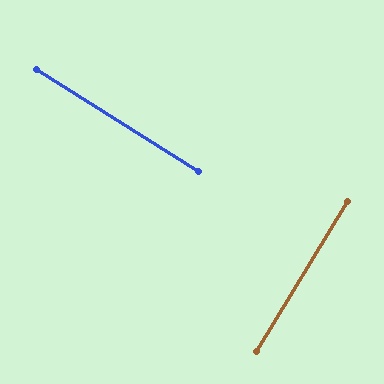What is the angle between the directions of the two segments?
Approximately 89 degrees.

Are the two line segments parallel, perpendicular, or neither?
Perpendicular — they meet at approximately 89°.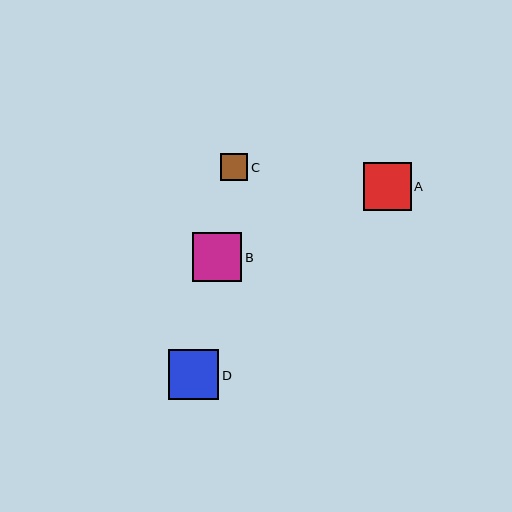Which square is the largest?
Square D is the largest with a size of approximately 51 pixels.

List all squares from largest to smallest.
From largest to smallest: D, B, A, C.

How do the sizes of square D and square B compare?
Square D and square B are approximately the same size.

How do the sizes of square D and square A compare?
Square D and square A are approximately the same size.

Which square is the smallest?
Square C is the smallest with a size of approximately 27 pixels.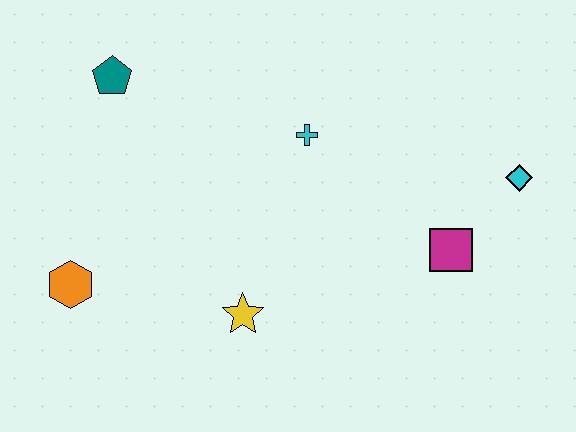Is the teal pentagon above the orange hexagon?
Yes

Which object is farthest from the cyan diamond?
The orange hexagon is farthest from the cyan diamond.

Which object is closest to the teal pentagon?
The cyan cross is closest to the teal pentagon.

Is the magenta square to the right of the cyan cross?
Yes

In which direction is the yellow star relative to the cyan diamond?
The yellow star is to the left of the cyan diamond.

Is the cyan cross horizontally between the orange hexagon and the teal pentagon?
No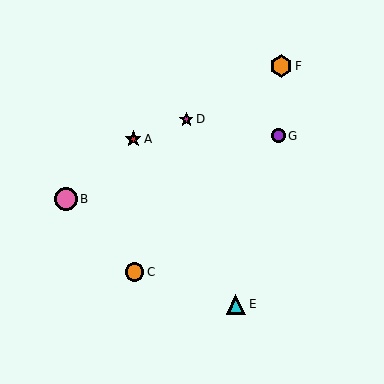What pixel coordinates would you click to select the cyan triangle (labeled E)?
Click at (236, 304) to select the cyan triangle E.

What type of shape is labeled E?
Shape E is a cyan triangle.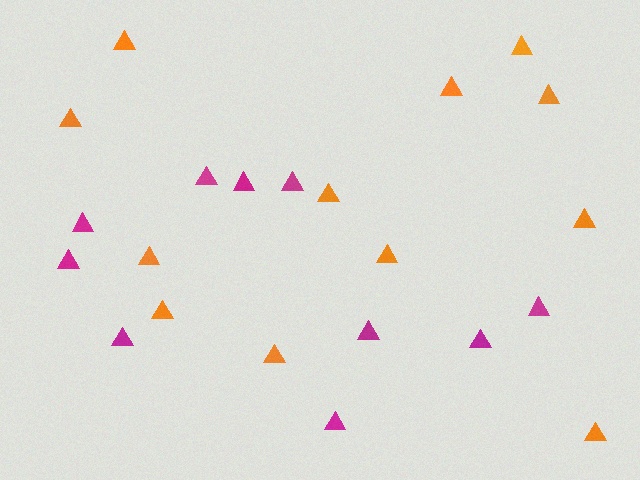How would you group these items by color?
There are 2 groups: one group of orange triangles (12) and one group of magenta triangles (10).